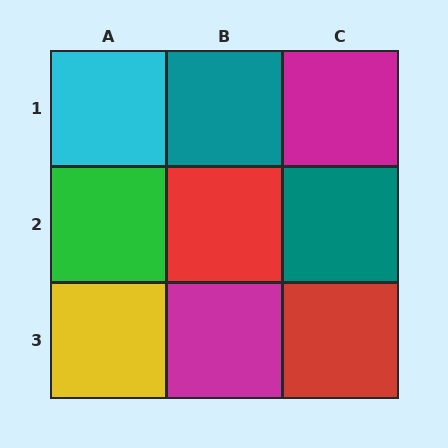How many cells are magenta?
2 cells are magenta.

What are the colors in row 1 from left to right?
Cyan, teal, magenta.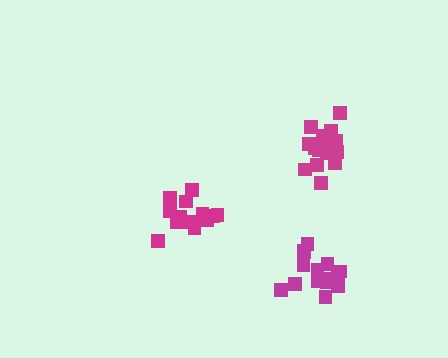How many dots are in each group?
Group 1: 14 dots, Group 2: 16 dots, Group 3: 16 dots (46 total).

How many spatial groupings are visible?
There are 3 spatial groupings.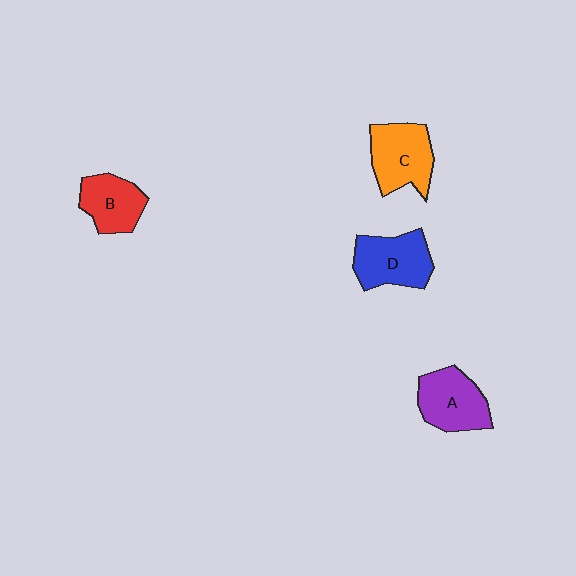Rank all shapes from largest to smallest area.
From largest to smallest: C (orange), D (blue), A (purple), B (red).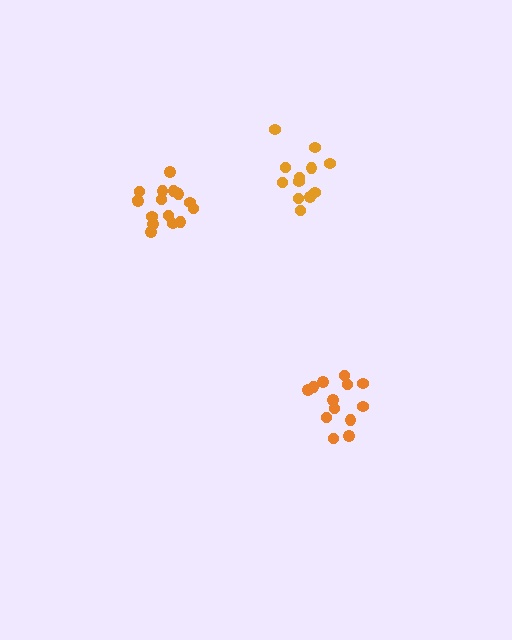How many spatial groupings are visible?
There are 3 spatial groupings.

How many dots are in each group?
Group 1: 13 dots, Group 2: 12 dots, Group 3: 17 dots (42 total).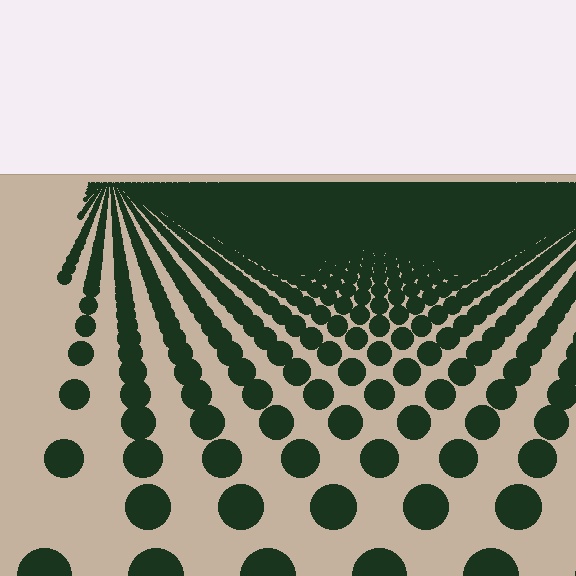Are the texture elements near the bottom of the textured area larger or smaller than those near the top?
Larger. Near the bottom, elements are closer to the viewer and appear at a bigger on-screen size.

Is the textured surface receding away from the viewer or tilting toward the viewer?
The surface is receding away from the viewer. Texture elements get smaller and denser toward the top.